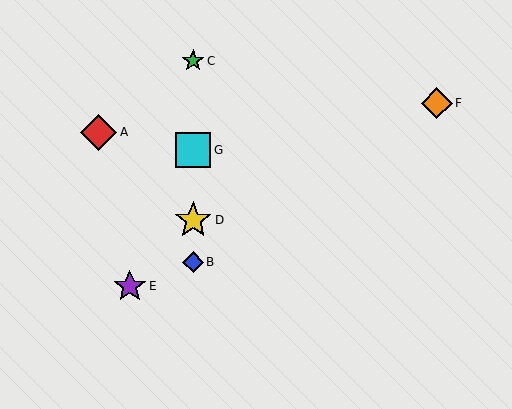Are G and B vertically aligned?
Yes, both are at x≈193.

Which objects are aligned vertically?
Objects B, C, D, G are aligned vertically.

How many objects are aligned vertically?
4 objects (B, C, D, G) are aligned vertically.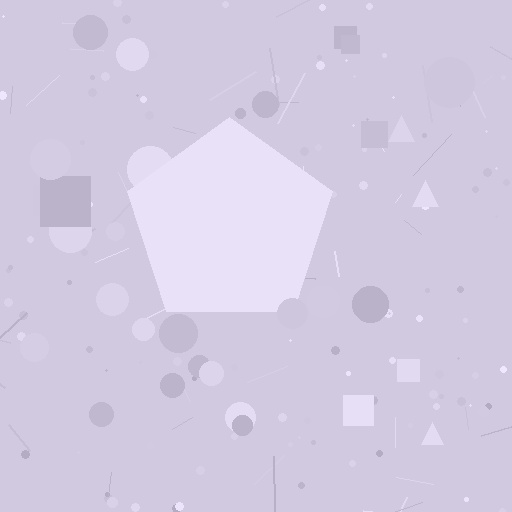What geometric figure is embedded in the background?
A pentagon is embedded in the background.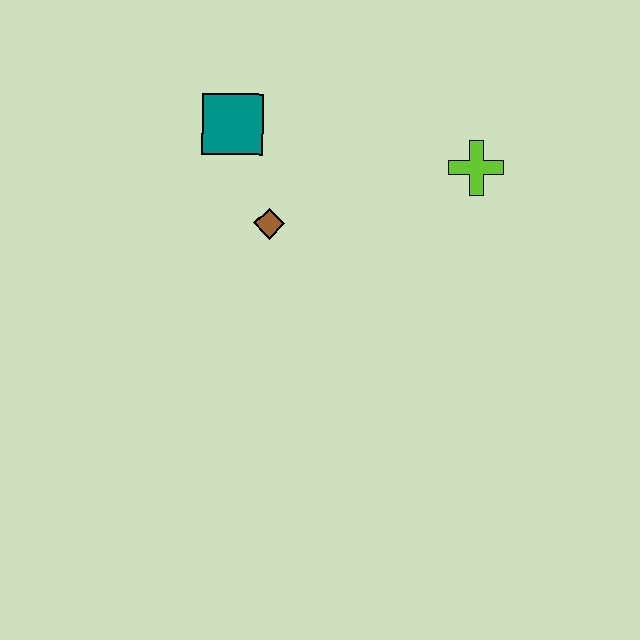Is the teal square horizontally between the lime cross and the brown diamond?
No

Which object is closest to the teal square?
The brown diamond is closest to the teal square.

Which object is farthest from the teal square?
The lime cross is farthest from the teal square.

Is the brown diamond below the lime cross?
Yes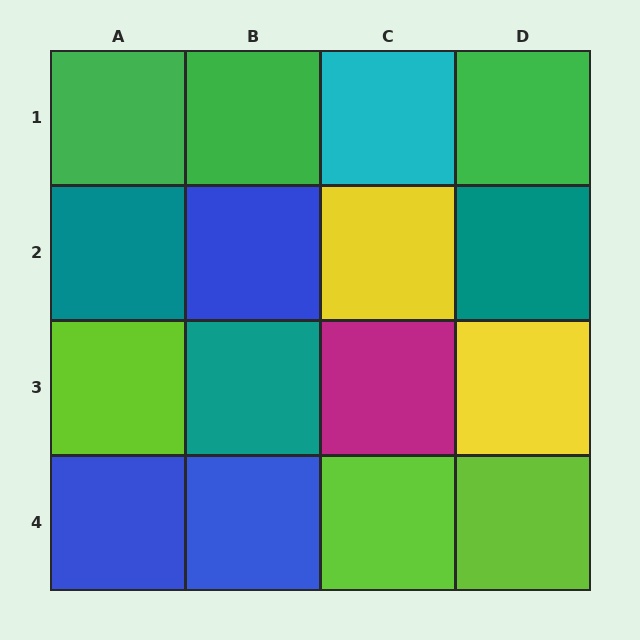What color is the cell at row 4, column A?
Blue.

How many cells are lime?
3 cells are lime.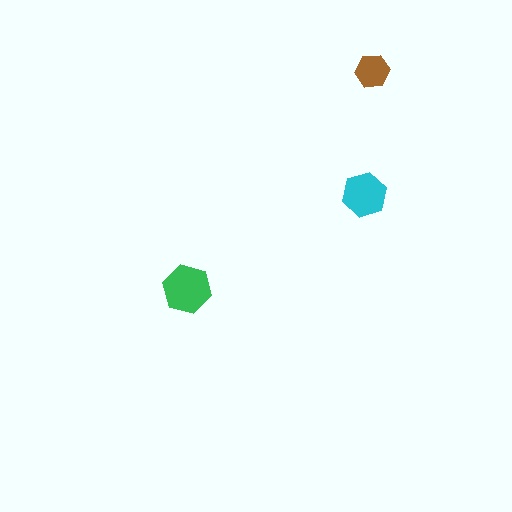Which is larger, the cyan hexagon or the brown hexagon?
The cyan one.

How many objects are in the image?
There are 3 objects in the image.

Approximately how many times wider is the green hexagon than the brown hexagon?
About 1.5 times wider.